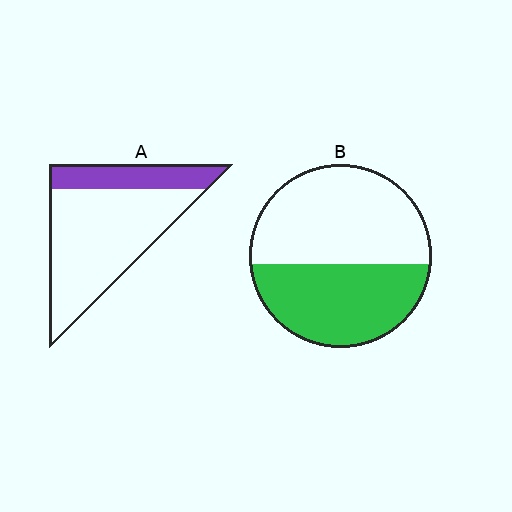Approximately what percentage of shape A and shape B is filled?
A is approximately 25% and B is approximately 45%.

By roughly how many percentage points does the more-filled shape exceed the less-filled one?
By roughly 20 percentage points (B over A).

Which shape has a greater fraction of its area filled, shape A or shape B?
Shape B.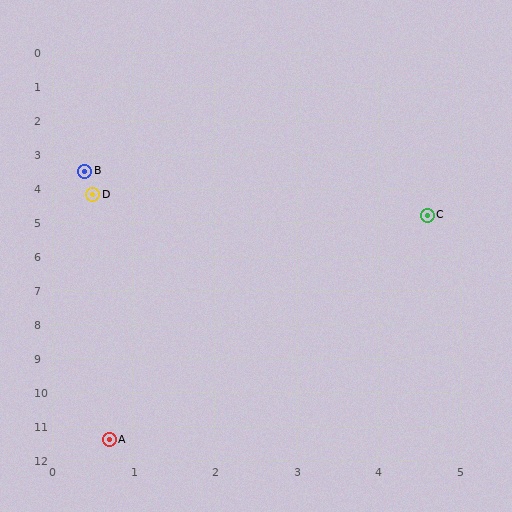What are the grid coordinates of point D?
Point D is at approximately (0.5, 4.2).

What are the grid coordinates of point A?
Point A is at approximately (0.7, 11.4).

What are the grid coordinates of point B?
Point B is at approximately (0.4, 3.5).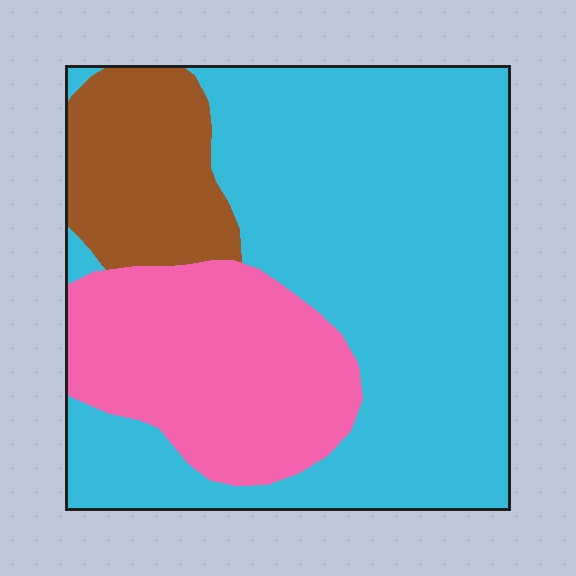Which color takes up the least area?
Brown, at roughly 15%.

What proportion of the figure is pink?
Pink takes up between a sixth and a third of the figure.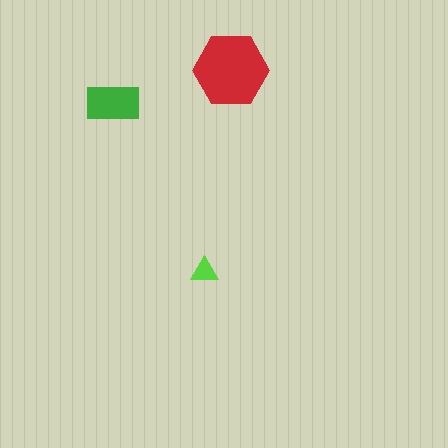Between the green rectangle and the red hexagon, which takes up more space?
The red hexagon.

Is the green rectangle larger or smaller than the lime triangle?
Larger.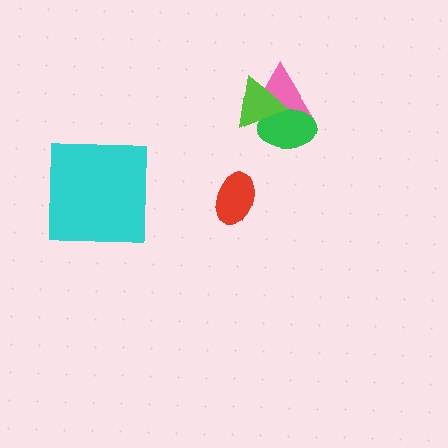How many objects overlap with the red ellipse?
0 objects overlap with the red ellipse.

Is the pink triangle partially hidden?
Yes, it is partially covered by another shape.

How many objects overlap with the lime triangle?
2 objects overlap with the lime triangle.